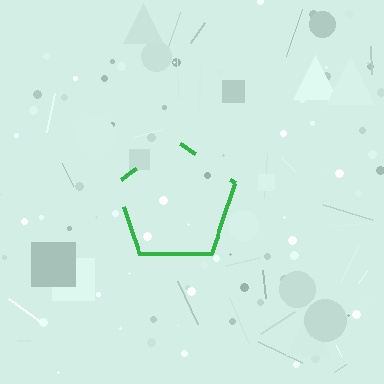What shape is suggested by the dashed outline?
The dashed outline suggests a pentagon.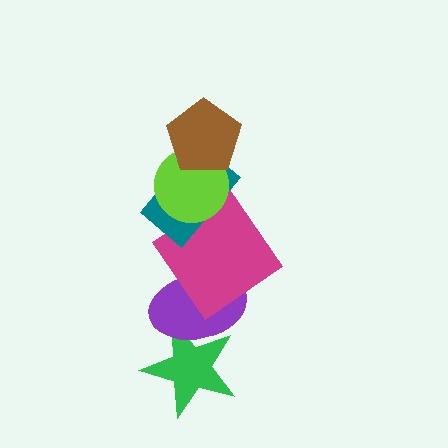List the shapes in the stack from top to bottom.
From top to bottom: the brown pentagon, the lime circle, the teal rectangle, the magenta diamond, the purple ellipse, the green star.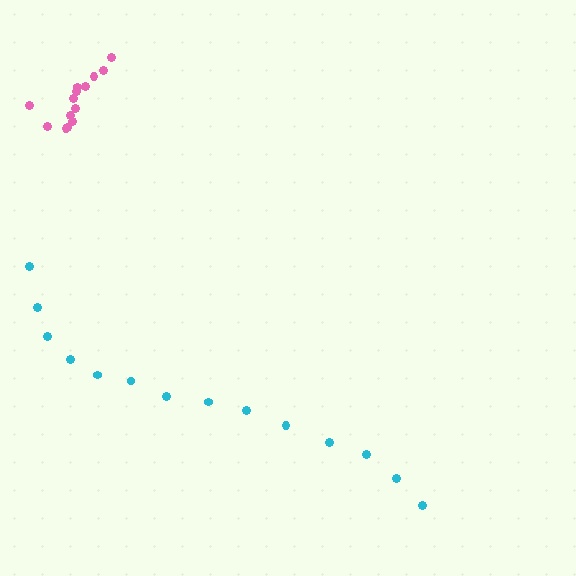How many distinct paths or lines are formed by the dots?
There are 2 distinct paths.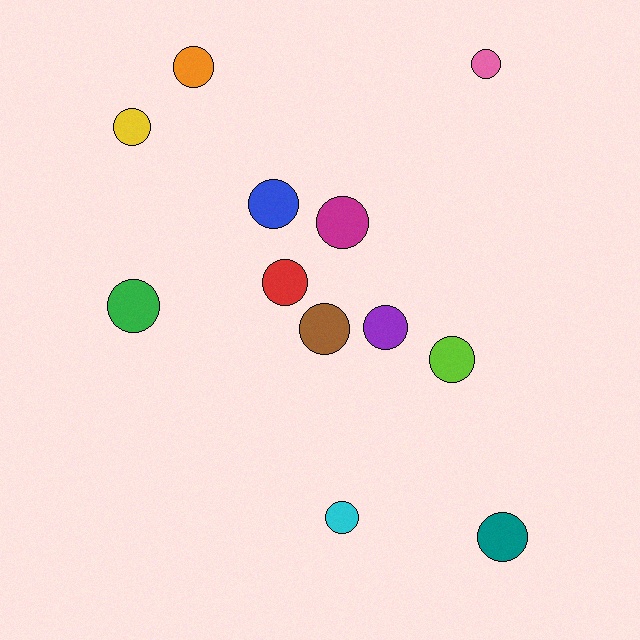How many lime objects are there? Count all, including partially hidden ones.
There is 1 lime object.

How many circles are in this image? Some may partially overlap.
There are 12 circles.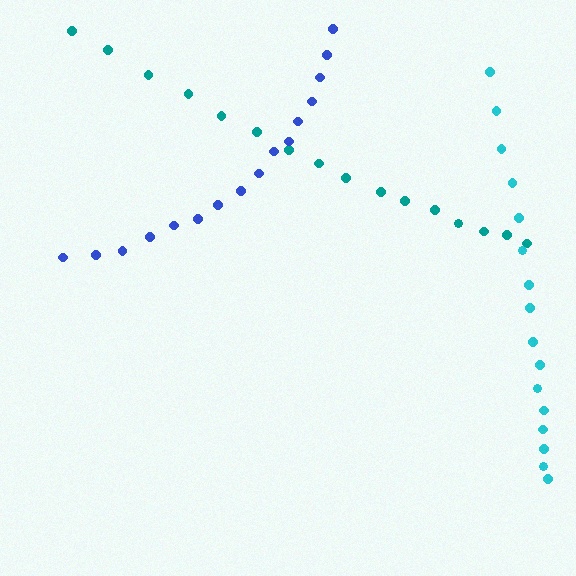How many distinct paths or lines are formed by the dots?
There are 3 distinct paths.